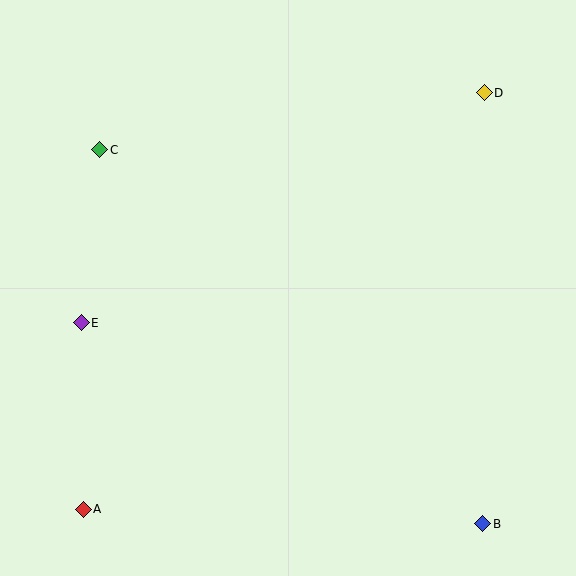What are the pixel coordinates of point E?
Point E is at (81, 323).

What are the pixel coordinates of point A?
Point A is at (83, 509).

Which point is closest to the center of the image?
Point E at (81, 323) is closest to the center.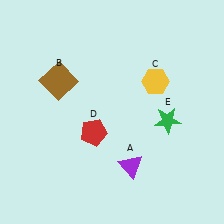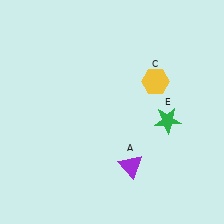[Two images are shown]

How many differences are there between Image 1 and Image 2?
There are 2 differences between the two images.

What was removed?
The red pentagon (D), the brown square (B) were removed in Image 2.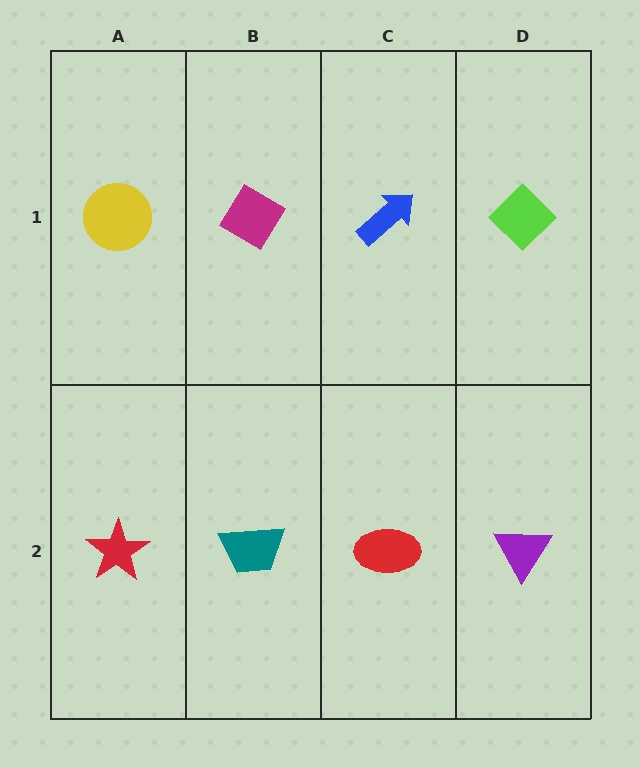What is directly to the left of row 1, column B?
A yellow circle.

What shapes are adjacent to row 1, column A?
A red star (row 2, column A), a magenta diamond (row 1, column B).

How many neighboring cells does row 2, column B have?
3.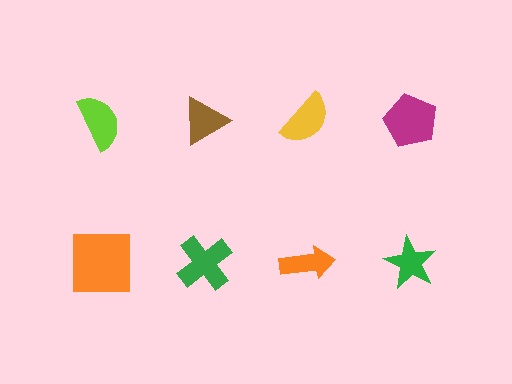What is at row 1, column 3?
A yellow semicircle.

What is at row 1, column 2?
A brown triangle.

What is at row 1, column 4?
A magenta pentagon.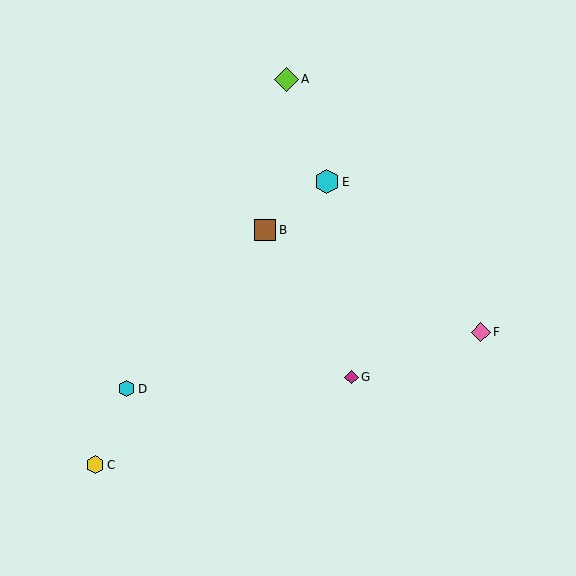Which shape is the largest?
The cyan hexagon (labeled E) is the largest.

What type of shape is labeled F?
Shape F is a pink diamond.